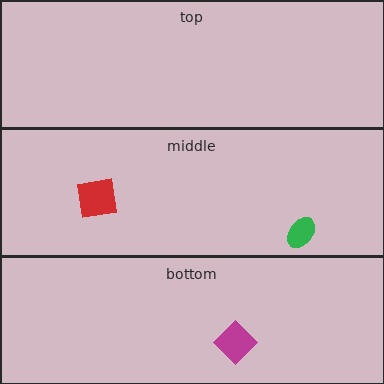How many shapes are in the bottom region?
1.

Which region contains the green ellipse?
The middle region.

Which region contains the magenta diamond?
The bottom region.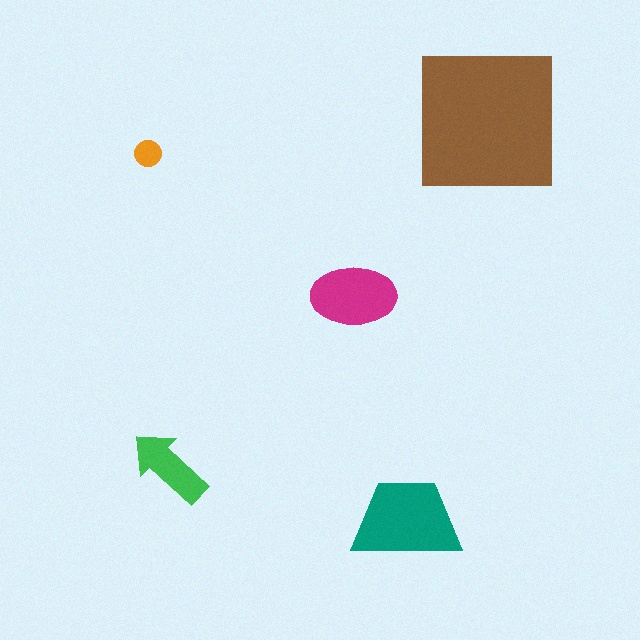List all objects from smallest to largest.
The orange circle, the green arrow, the magenta ellipse, the teal trapezoid, the brown square.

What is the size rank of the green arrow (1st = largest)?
4th.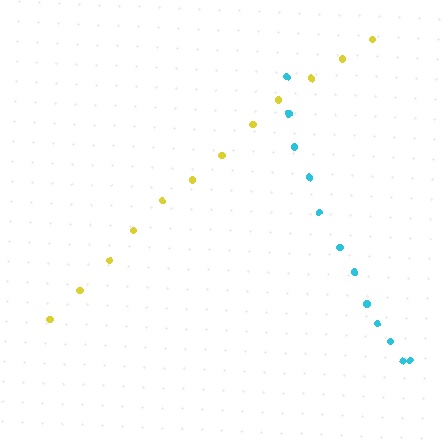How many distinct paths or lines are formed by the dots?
There are 2 distinct paths.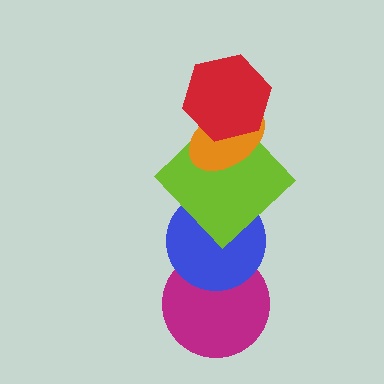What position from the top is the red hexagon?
The red hexagon is 1st from the top.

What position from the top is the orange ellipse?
The orange ellipse is 2nd from the top.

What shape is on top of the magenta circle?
The blue circle is on top of the magenta circle.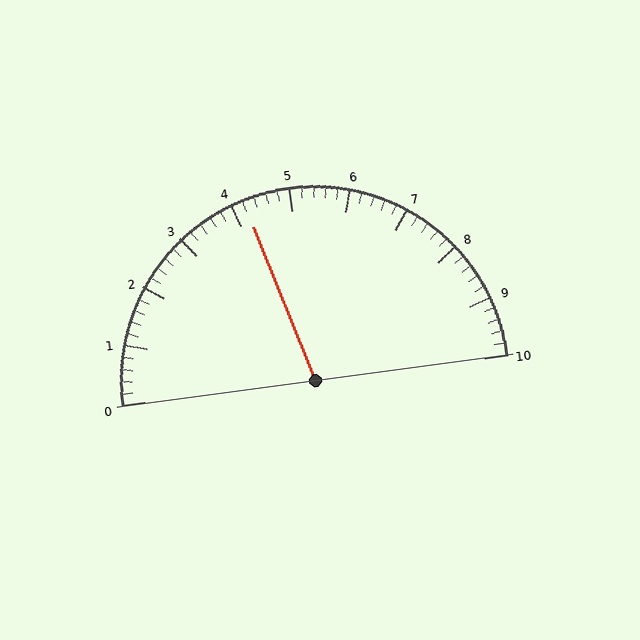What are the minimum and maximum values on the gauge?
The gauge ranges from 0 to 10.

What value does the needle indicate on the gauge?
The needle indicates approximately 4.2.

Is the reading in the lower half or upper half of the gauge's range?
The reading is in the lower half of the range (0 to 10).